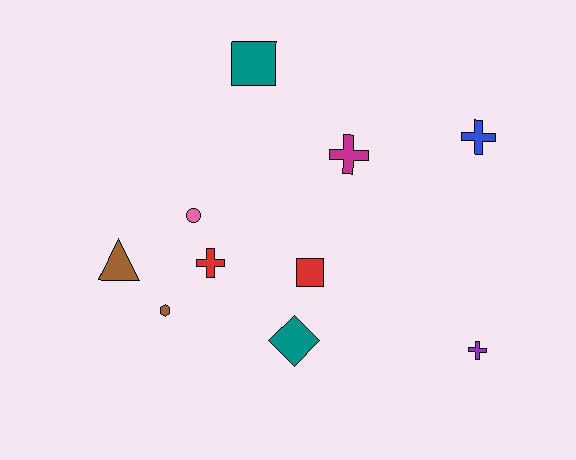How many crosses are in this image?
There are 4 crosses.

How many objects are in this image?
There are 10 objects.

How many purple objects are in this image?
There is 1 purple object.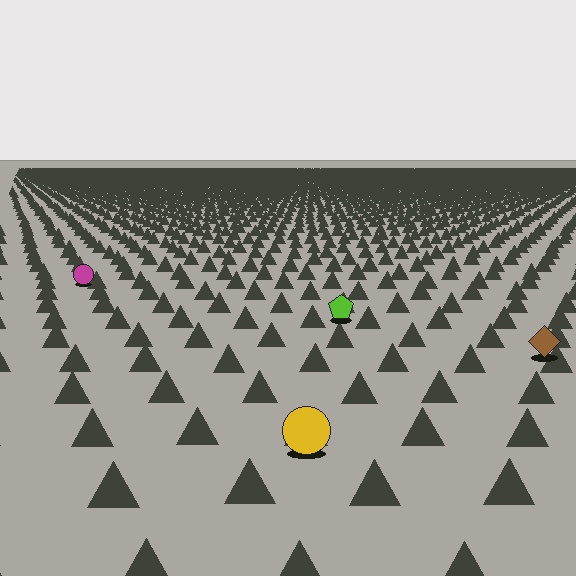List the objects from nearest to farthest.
From nearest to farthest: the yellow circle, the brown diamond, the lime pentagon, the magenta circle.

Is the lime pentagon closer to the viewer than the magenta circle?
Yes. The lime pentagon is closer — you can tell from the texture gradient: the ground texture is coarser near it.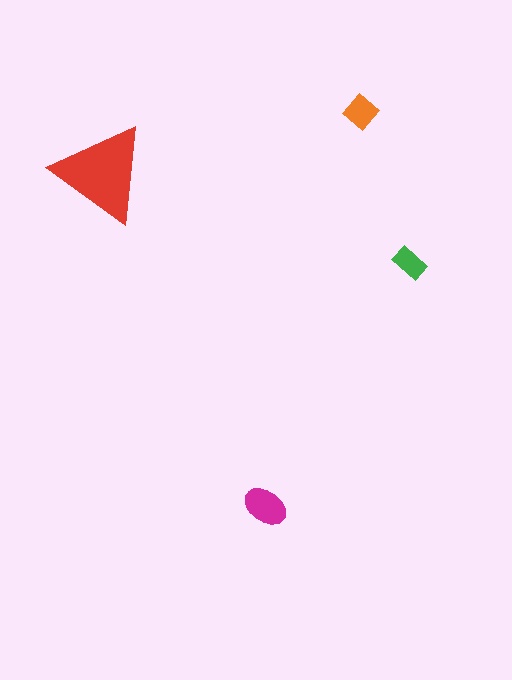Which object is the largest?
The red triangle.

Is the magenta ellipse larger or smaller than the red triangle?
Smaller.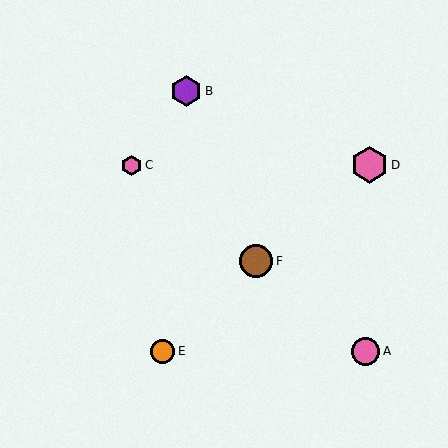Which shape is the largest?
The pink hexagon (labeled D) is the largest.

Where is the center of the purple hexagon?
The center of the purple hexagon is at (186, 91).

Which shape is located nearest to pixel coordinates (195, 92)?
The purple hexagon (labeled B) at (186, 91) is nearest to that location.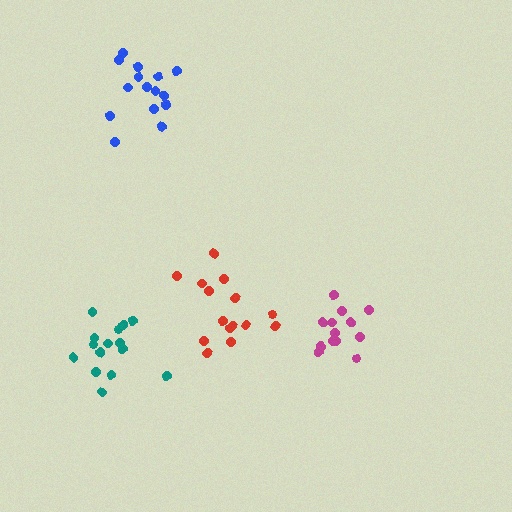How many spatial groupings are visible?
There are 4 spatial groupings.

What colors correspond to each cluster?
The clusters are colored: magenta, red, teal, blue.